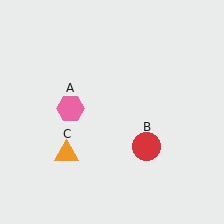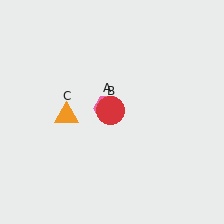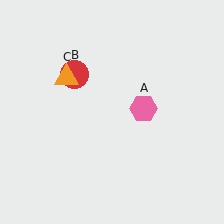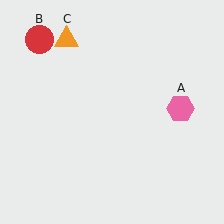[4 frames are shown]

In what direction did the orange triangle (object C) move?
The orange triangle (object C) moved up.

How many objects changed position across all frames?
3 objects changed position: pink hexagon (object A), red circle (object B), orange triangle (object C).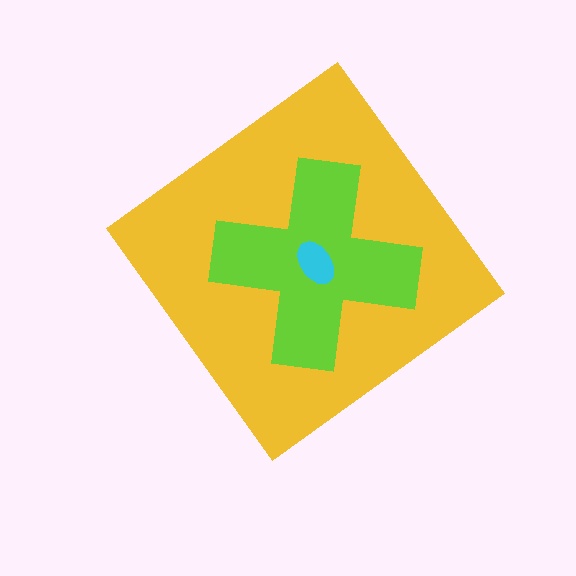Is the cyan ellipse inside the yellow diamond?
Yes.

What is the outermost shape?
The yellow diamond.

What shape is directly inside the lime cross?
The cyan ellipse.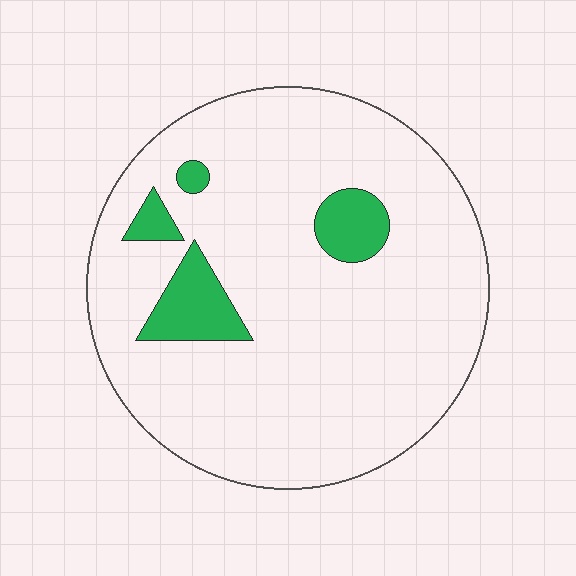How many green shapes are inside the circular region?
4.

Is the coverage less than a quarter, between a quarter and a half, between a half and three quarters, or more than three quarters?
Less than a quarter.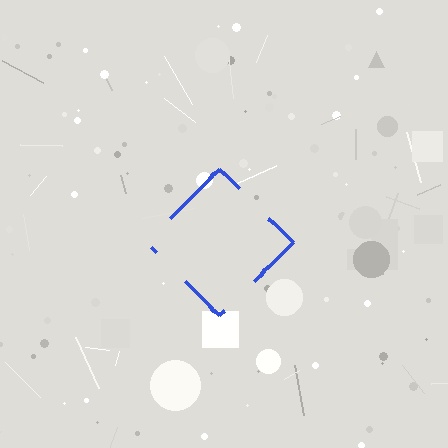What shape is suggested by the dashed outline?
The dashed outline suggests a diamond.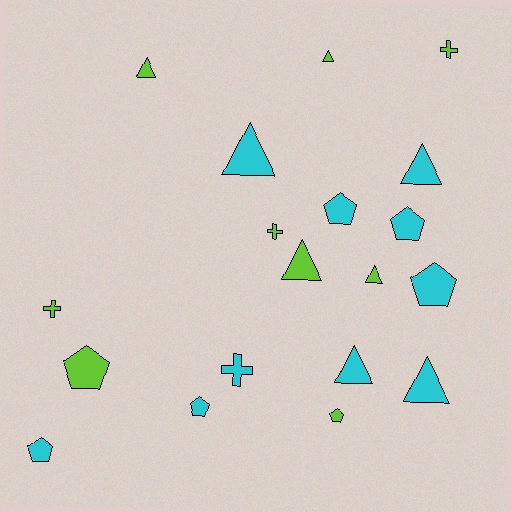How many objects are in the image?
There are 19 objects.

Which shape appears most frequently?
Triangle, with 8 objects.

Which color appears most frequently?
Cyan, with 10 objects.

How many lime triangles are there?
There are 4 lime triangles.